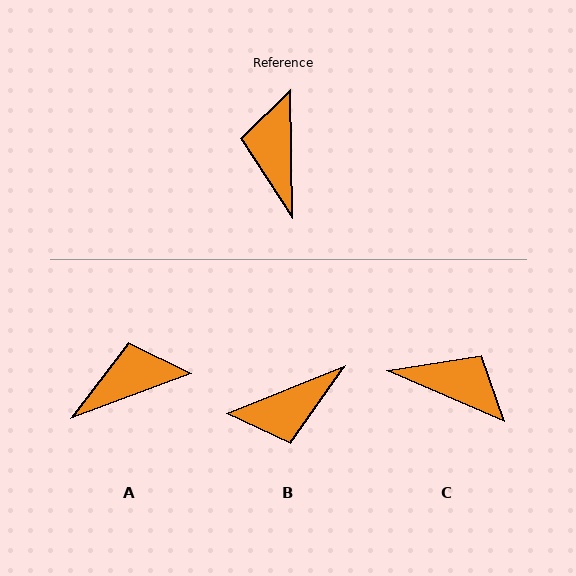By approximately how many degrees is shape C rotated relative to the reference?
Approximately 114 degrees clockwise.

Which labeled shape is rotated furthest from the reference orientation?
C, about 114 degrees away.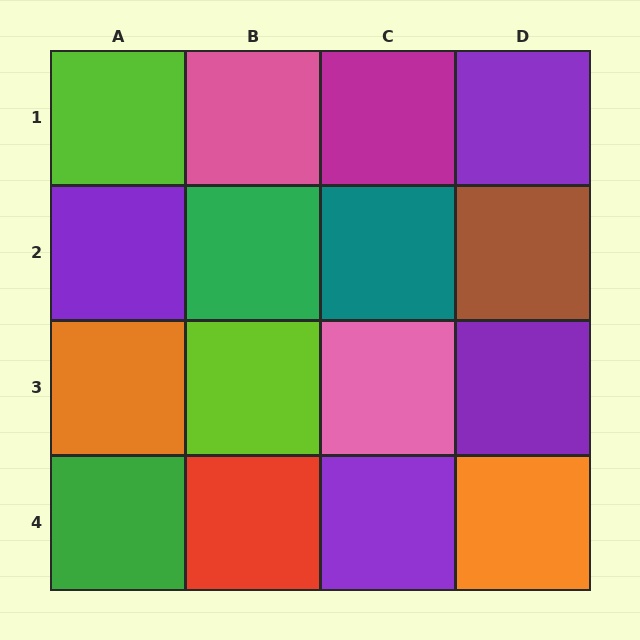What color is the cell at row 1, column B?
Pink.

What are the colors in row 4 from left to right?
Green, red, purple, orange.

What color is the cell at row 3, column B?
Lime.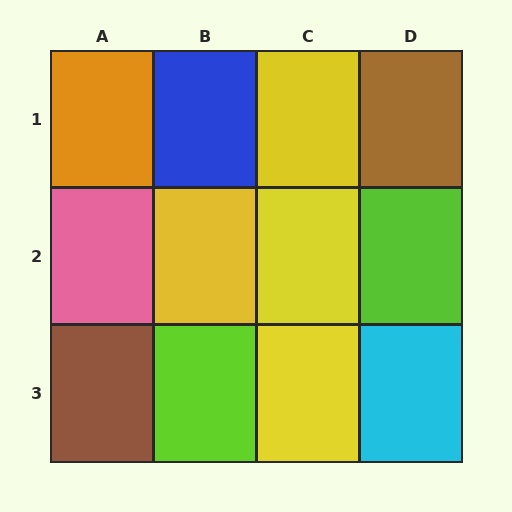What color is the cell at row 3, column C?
Yellow.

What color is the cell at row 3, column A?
Brown.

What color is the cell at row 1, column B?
Blue.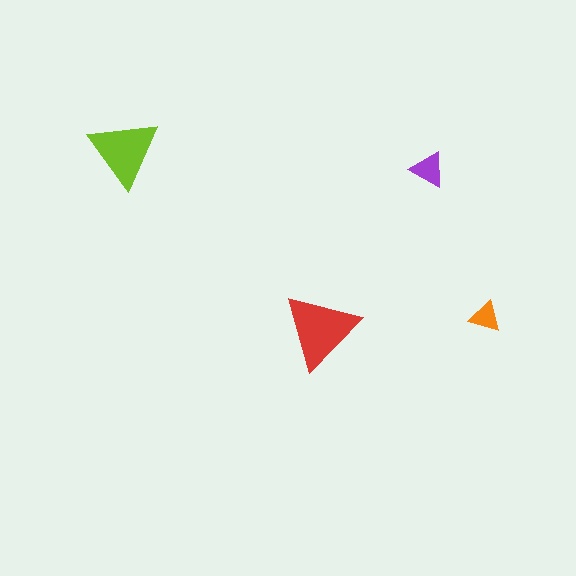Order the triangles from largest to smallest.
the red one, the lime one, the purple one, the orange one.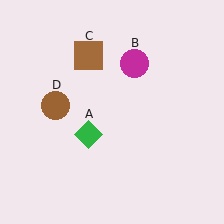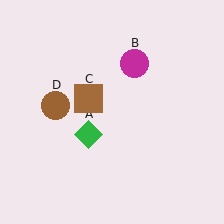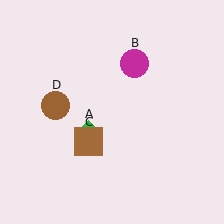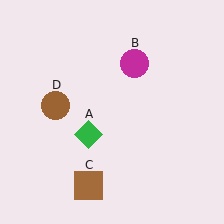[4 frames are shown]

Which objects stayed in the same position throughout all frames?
Green diamond (object A) and magenta circle (object B) and brown circle (object D) remained stationary.